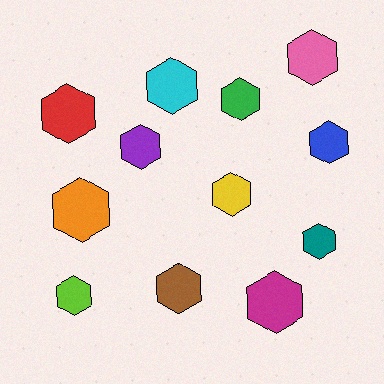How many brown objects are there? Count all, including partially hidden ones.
There is 1 brown object.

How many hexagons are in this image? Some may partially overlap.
There are 12 hexagons.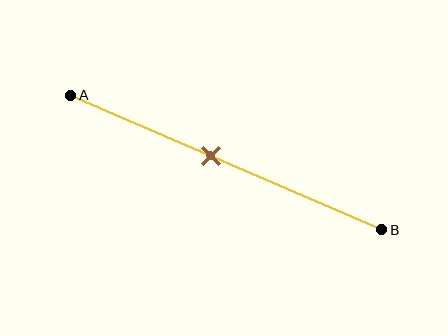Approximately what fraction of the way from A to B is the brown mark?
The brown mark is approximately 45% of the way from A to B.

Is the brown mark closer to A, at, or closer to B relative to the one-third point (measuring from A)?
The brown mark is closer to point B than the one-third point of segment AB.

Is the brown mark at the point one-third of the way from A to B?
No, the mark is at about 45% from A, not at the 33% one-third point.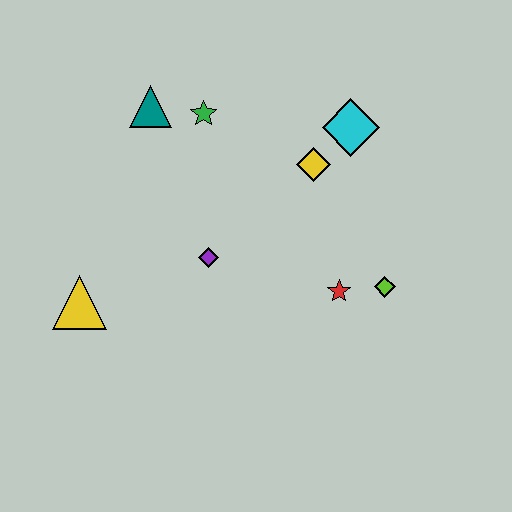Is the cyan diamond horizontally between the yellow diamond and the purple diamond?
No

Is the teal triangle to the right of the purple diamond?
No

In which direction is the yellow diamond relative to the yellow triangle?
The yellow diamond is to the right of the yellow triangle.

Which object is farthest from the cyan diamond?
The yellow triangle is farthest from the cyan diamond.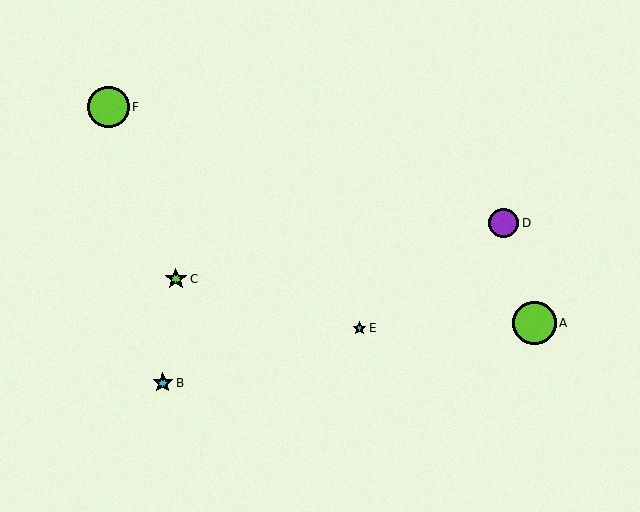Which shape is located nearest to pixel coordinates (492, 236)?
The purple circle (labeled D) at (504, 223) is nearest to that location.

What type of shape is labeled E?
Shape E is a cyan star.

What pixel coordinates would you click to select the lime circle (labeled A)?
Click at (535, 323) to select the lime circle A.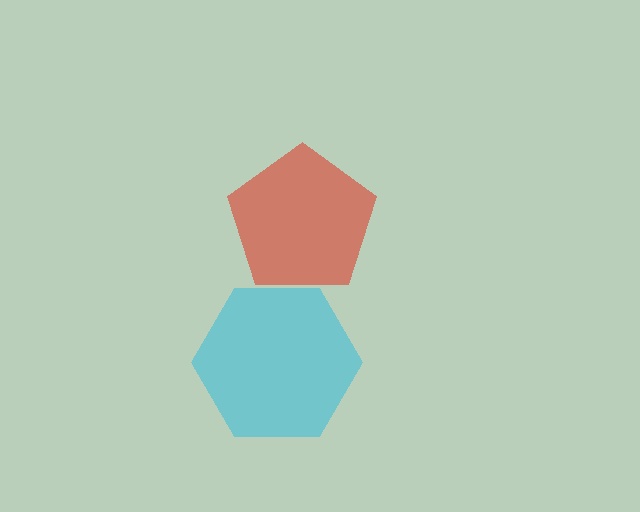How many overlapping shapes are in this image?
There are 2 overlapping shapes in the image.